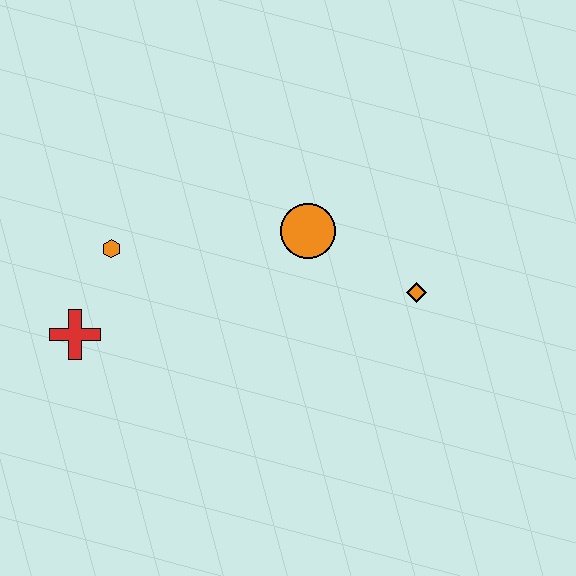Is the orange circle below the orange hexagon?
No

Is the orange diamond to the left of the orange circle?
No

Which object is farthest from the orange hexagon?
The orange diamond is farthest from the orange hexagon.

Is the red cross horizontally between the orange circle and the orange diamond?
No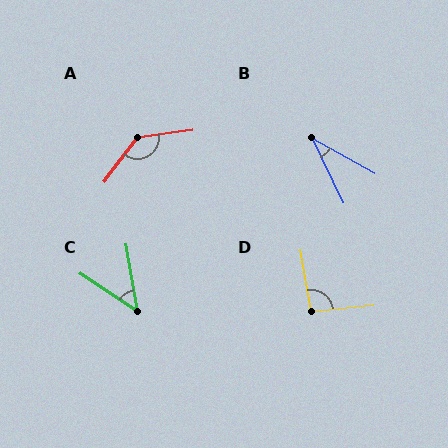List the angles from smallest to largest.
B (35°), C (47°), D (94°), A (135°).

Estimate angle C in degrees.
Approximately 47 degrees.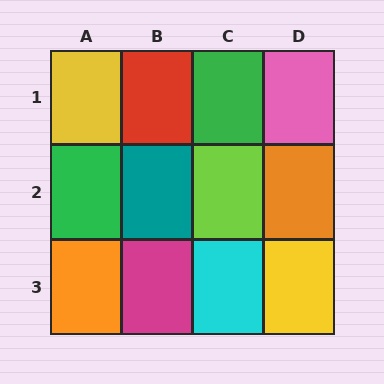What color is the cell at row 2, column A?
Green.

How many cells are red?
1 cell is red.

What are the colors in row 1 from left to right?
Yellow, red, green, pink.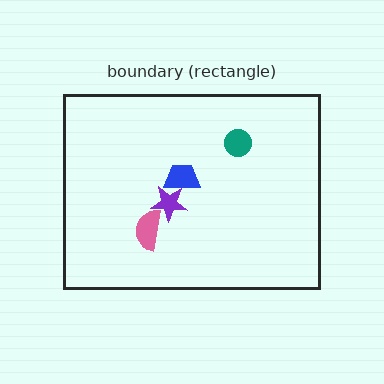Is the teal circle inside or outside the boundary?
Inside.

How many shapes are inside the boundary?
4 inside, 0 outside.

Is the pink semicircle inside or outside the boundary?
Inside.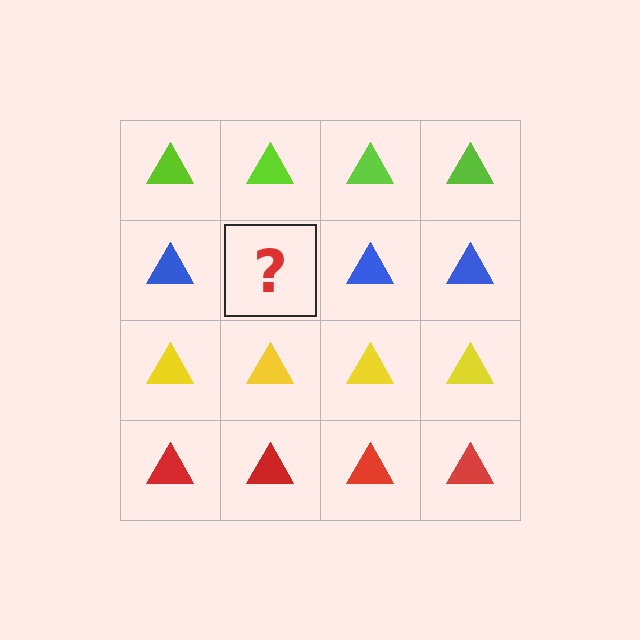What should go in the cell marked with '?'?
The missing cell should contain a blue triangle.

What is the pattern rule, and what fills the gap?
The rule is that each row has a consistent color. The gap should be filled with a blue triangle.